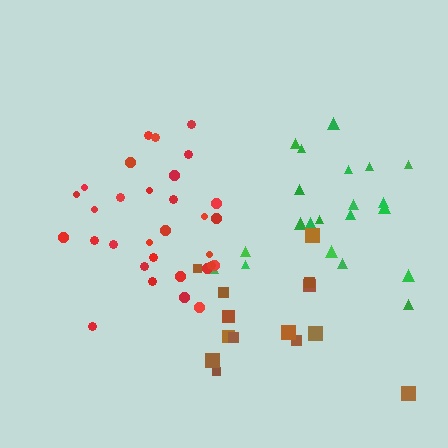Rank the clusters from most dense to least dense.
red, green, brown.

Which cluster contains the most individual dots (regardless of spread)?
Red (31).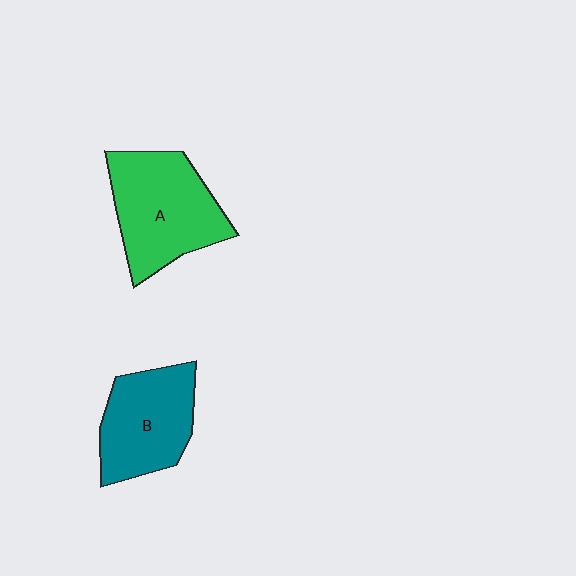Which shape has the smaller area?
Shape B (teal).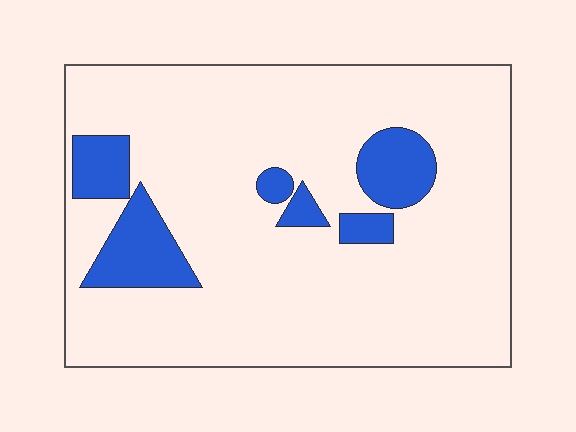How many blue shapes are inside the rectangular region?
6.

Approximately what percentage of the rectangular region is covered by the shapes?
Approximately 15%.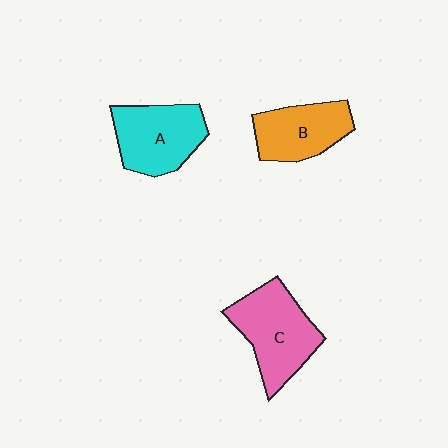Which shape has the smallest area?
Shape B (orange).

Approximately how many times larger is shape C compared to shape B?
Approximately 1.3 times.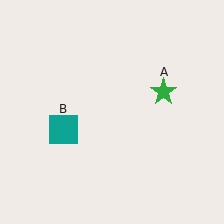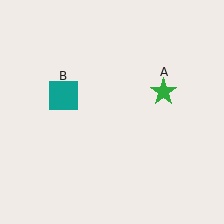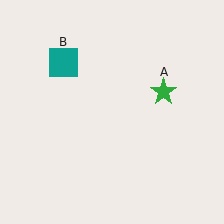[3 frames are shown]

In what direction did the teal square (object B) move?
The teal square (object B) moved up.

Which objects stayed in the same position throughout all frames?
Green star (object A) remained stationary.